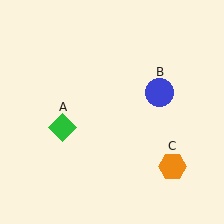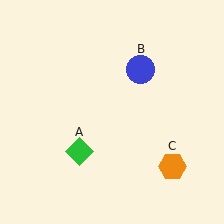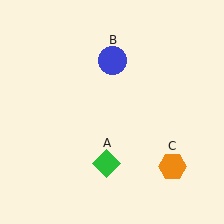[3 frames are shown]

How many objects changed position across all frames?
2 objects changed position: green diamond (object A), blue circle (object B).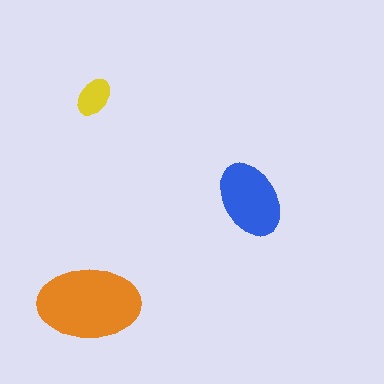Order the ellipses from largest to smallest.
the orange one, the blue one, the yellow one.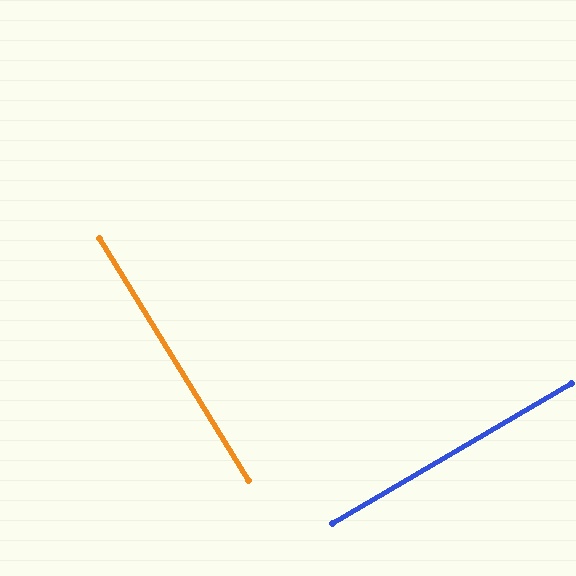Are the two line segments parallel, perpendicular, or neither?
Perpendicular — they meet at approximately 89°.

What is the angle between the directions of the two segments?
Approximately 89 degrees.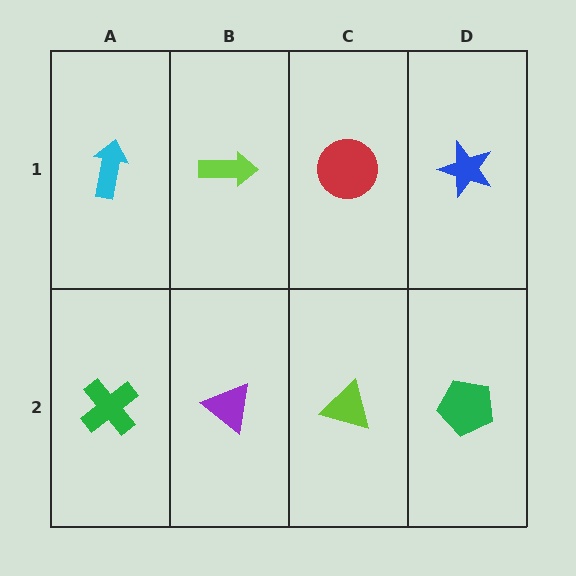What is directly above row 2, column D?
A blue star.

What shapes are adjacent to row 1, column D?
A green pentagon (row 2, column D), a red circle (row 1, column C).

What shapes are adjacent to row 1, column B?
A purple triangle (row 2, column B), a cyan arrow (row 1, column A), a red circle (row 1, column C).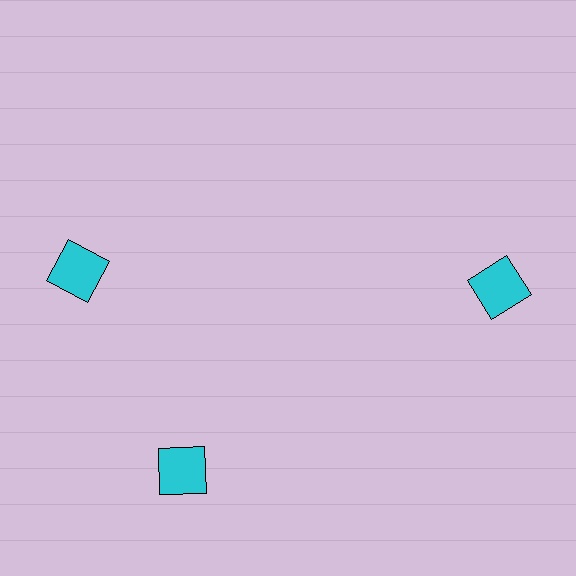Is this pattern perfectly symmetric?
No. The 3 cyan squares are arranged in a ring, but one element near the 11 o'clock position is rotated out of alignment along the ring, breaking the 3-fold rotational symmetry.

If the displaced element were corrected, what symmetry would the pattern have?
It would have 3-fold rotational symmetry — the pattern would map onto itself every 120 degrees.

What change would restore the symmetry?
The symmetry would be restored by rotating it back into even spacing with its neighbors so that all 3 squares sit at equal angles and equal distance from the center.